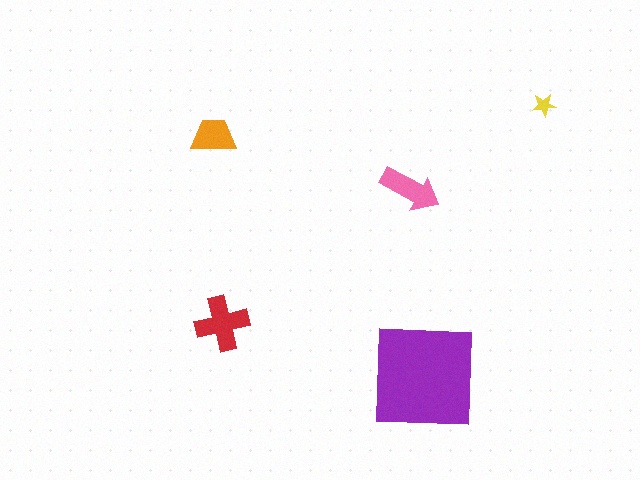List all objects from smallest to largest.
The yellow star, the orange trapezoid, the pink arrow, the red cross, the purple square.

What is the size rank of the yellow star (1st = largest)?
5th.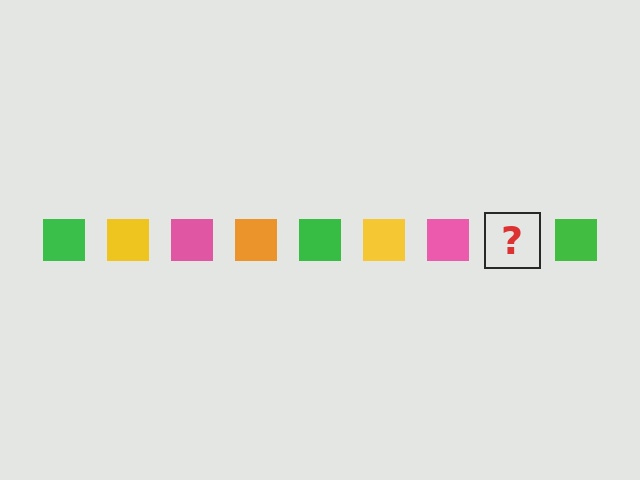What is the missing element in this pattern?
The missing element is an orange square.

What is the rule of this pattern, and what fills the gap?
The rule is that the pattern cycles through green, yellow, pink, orange squares. The gap should be filled with an orange square.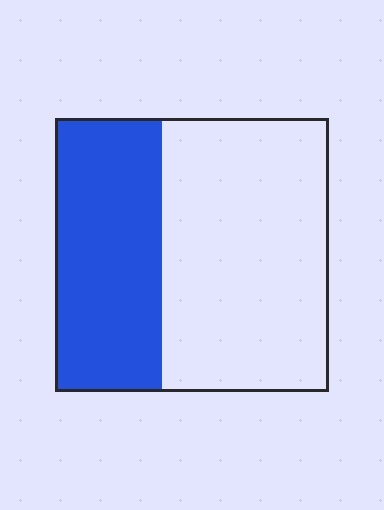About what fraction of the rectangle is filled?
About two fifths (2/5).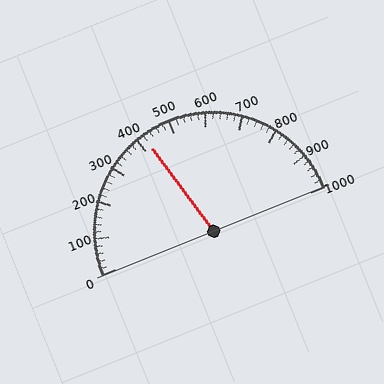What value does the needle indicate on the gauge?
The needle indicates approximately 420.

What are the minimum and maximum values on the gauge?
The gauge ranges from 0 to 1000.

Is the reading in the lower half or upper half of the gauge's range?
The reading is in the lower half of the range (0 to 1000).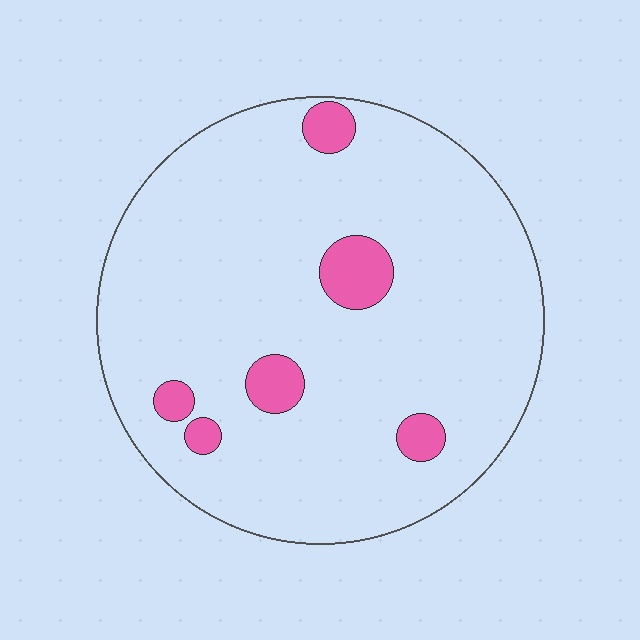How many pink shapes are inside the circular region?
6.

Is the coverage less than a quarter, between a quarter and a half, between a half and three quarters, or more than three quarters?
Less than a quarter.